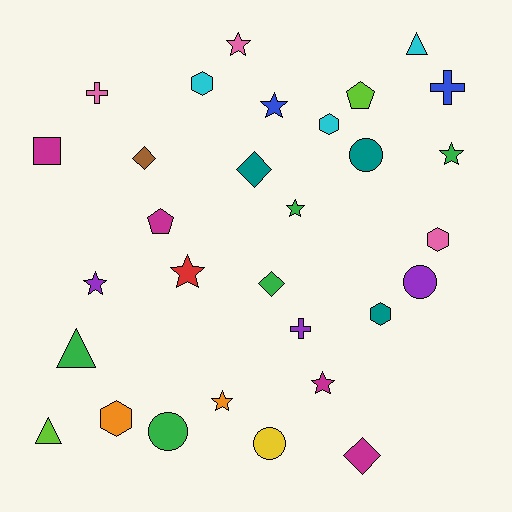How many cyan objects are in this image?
There are 3 cyan objects.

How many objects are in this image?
There are 30 objects.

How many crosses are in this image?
There are 3 crosses.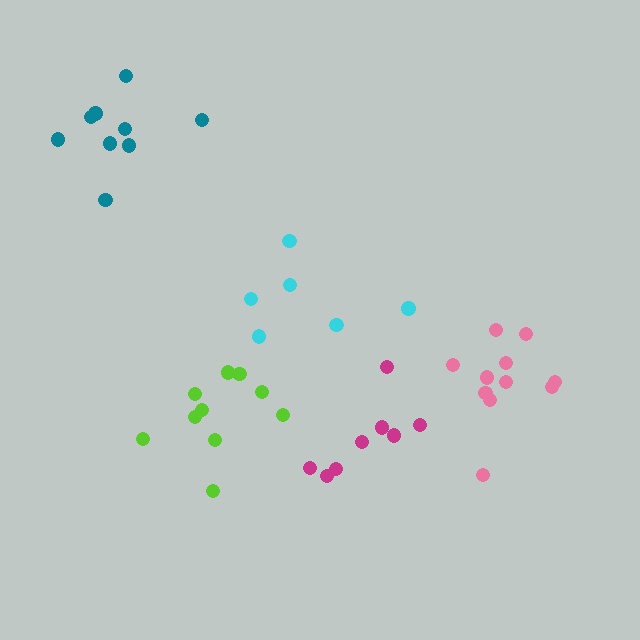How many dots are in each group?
Group 1: 6 dots, Group 2: 8 dots, Group 3: 11 dots, Group 4: 10 dots, Group 5: 9 dots (44 total).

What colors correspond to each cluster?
The clusters are colored: cyan, magenta, pink, lime, teal.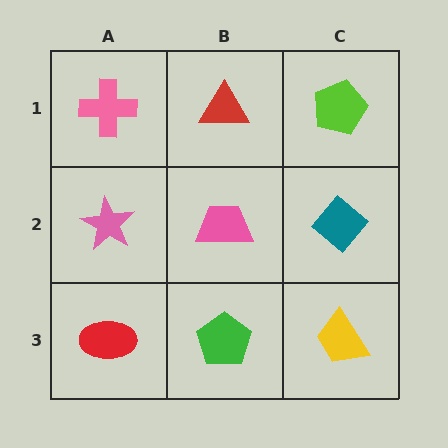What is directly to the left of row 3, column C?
A green pentagon.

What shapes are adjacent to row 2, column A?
A pink cross (row 1, column A), a red ellipse (row 3, column A), a pink trapezoid (row 2, column B).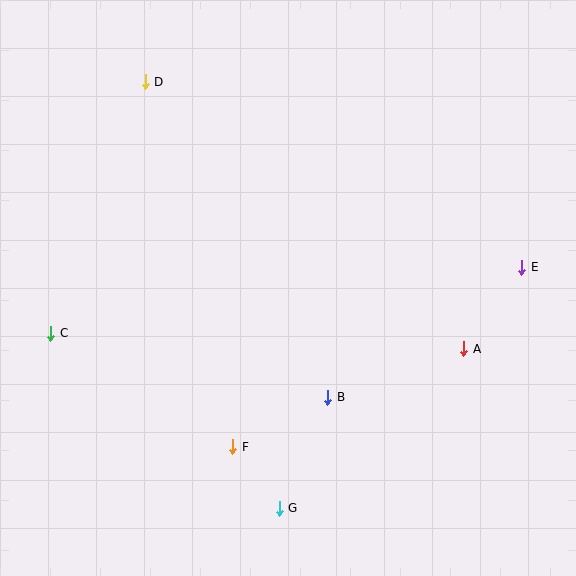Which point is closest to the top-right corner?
Point E is closest to the top-right corner.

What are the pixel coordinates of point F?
Point F is at (233, 447).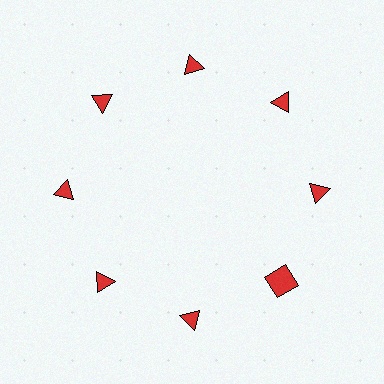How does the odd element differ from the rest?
It has a different shape: square instead of triangle.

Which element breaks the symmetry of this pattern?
The red square at roughly the 4 o'clock position breaks the symmetry. All other shapes are red triangles.